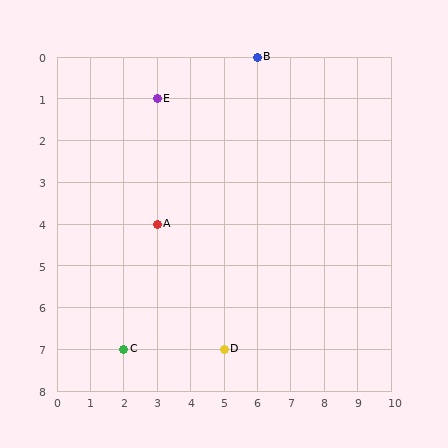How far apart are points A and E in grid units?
Points A and E are 3 rows apart.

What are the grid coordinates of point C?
Point C is at grid coordinates (2, 7).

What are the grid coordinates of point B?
Point B is at grid coordinates (6, 0).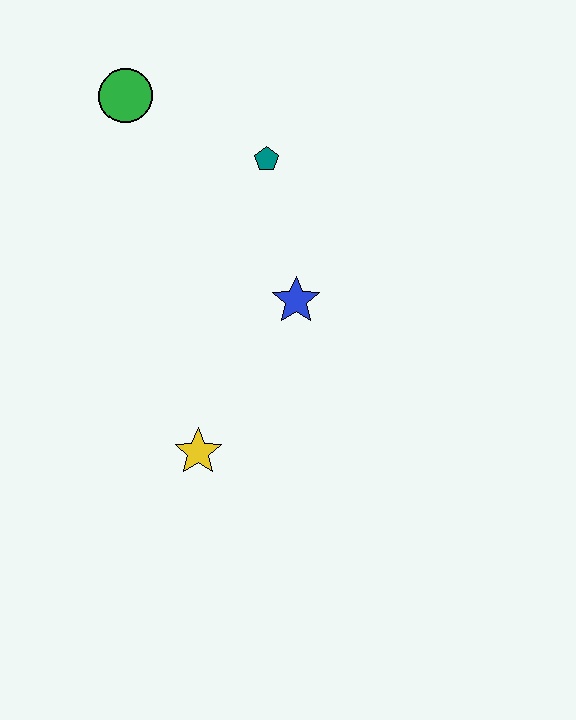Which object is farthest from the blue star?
The green circle is farthest from the blue star.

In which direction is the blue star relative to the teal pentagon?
The blue star is below the teal pentagon.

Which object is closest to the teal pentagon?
The blue star is closest to the teal pentagon.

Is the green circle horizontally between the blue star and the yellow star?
No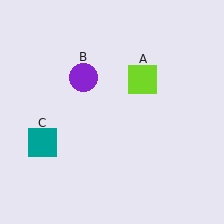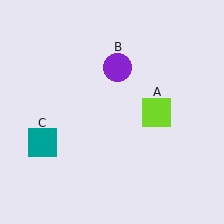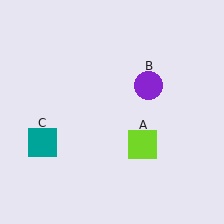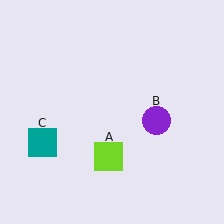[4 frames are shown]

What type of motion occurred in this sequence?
The lime square (object A), purple circle (object B) rotated clockwise around the center of the scene.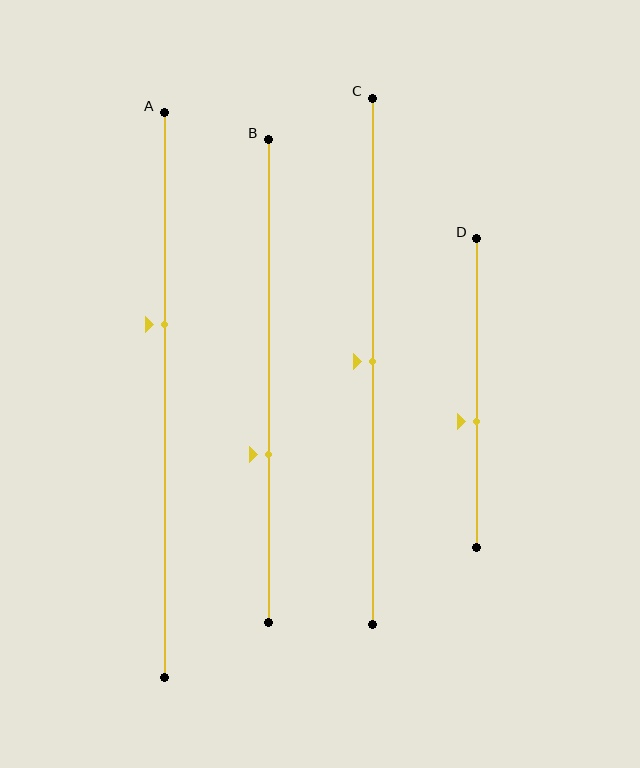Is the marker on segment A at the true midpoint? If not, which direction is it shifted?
No, the marker on segment A is shifted upward by about 13% of the segment length.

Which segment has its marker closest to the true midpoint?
Segment C has its marker closest to the true midpoint.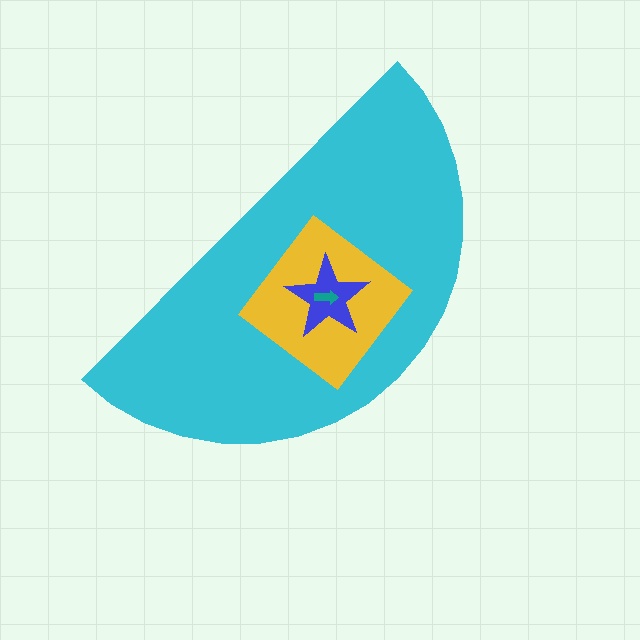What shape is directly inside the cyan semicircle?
The yellow diamond.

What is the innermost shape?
The teal arrow.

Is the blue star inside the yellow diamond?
Yes.